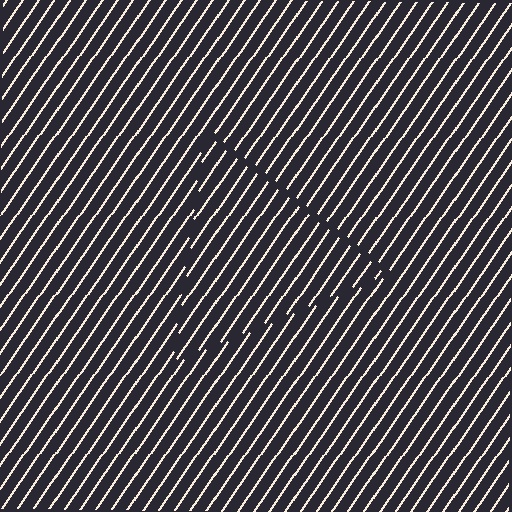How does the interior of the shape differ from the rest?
The interior of the shape contains the same grating, shifted by half a period — the contour is defined by the phase discontinuity where line-ends from the inner and outer gratings abut.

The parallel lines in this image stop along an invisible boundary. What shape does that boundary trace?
An illusory triangle. The interior of the shape contains the same grating, shifted by half a period — the contour is defined by the phase discontinuity where line-ends from the inner and outer gratings abut.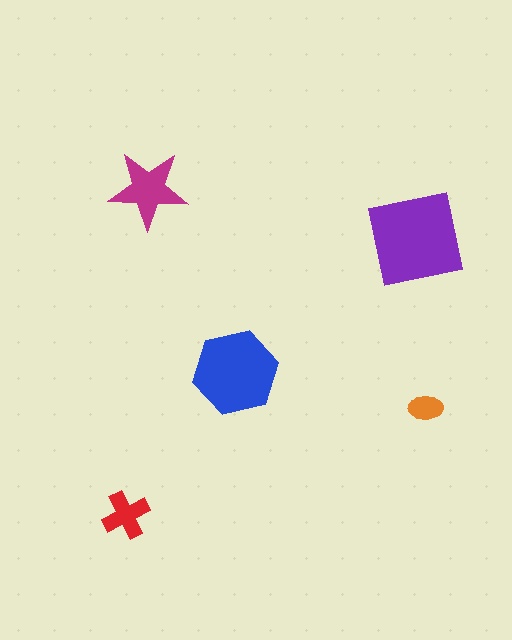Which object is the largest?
The purple square.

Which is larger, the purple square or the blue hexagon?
The purple square.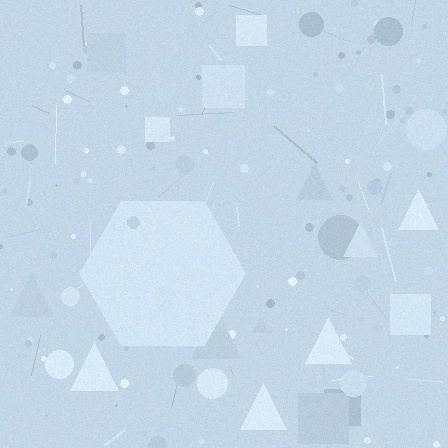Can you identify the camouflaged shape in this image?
The camouflaged shape is a hexagon.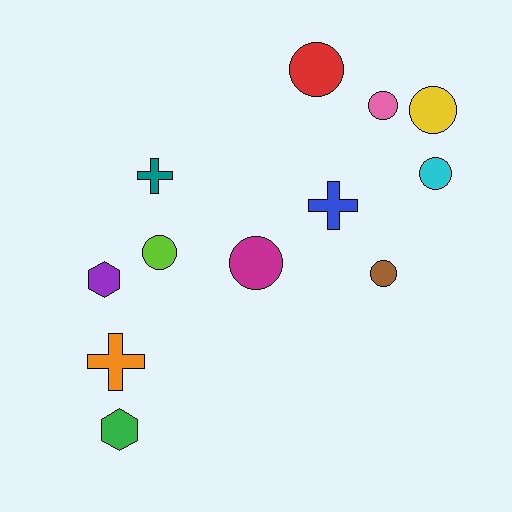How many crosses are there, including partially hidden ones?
There are 3 crosses.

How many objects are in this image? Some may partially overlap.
There are 12 objects.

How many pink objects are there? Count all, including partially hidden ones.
There is 1 pink object.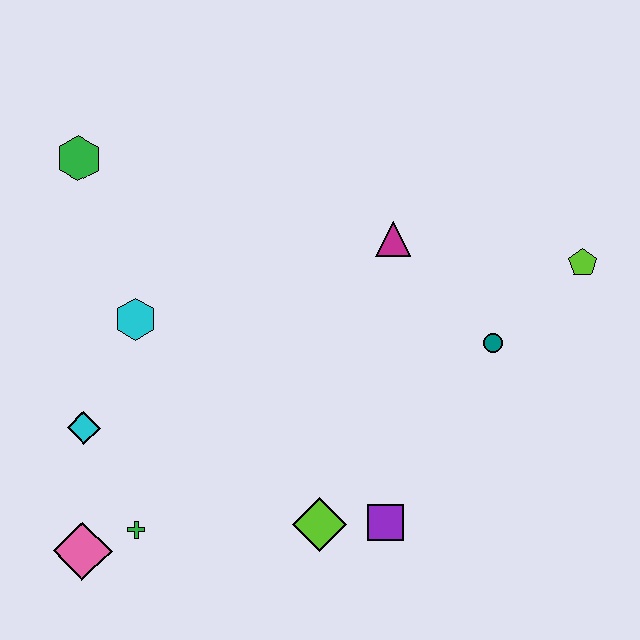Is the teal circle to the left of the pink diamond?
No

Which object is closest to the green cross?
The pink diamond is closest to the green cross.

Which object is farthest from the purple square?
The green hexagon is farthest from the purple square.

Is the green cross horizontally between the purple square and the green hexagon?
Yes